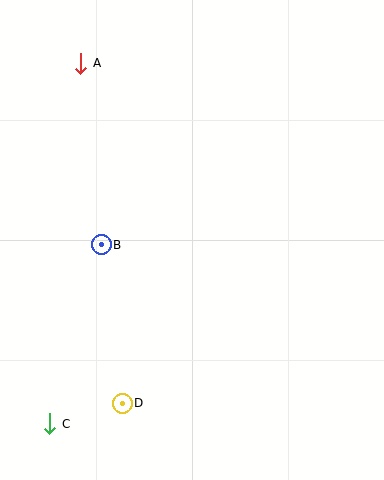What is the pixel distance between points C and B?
The distance between C and B is 186 pixels.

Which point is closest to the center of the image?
Point B at (101, 245) is closest to the center.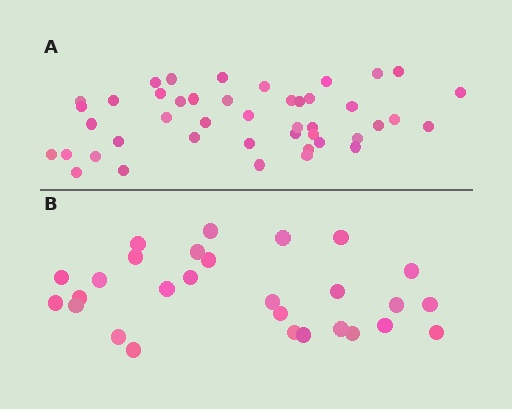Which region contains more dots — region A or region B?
Region A (the top region) has more dots.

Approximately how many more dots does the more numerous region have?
Region A has approximately 15 more dots than region B.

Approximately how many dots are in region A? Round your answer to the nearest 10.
About 40 dots. (The exact count is 44, which rounds to 40.)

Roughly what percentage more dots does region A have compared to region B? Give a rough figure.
About 55% more.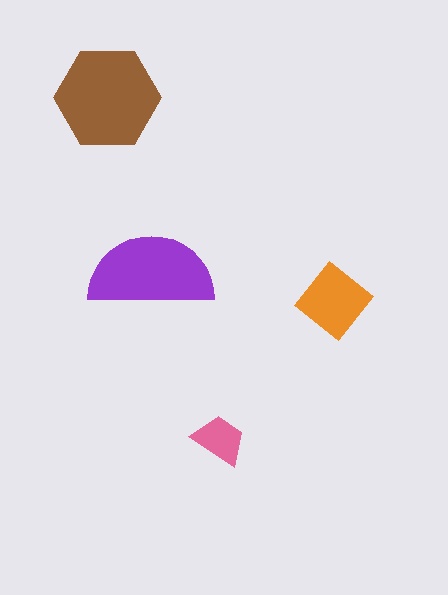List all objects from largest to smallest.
The brown hexagon, the purple semicircle, the orange diamond, the pink trapezoid.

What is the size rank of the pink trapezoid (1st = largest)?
4th.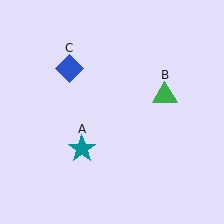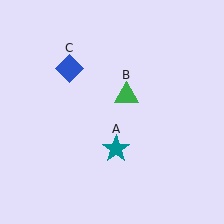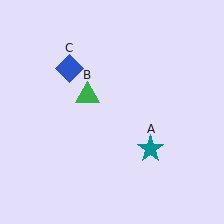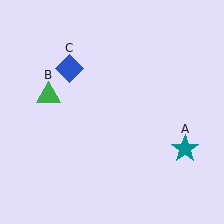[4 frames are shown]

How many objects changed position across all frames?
2 objects changed position: teal star (object A), green triangle (object B).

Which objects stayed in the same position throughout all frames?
Blue diamond (object C) remained stationary.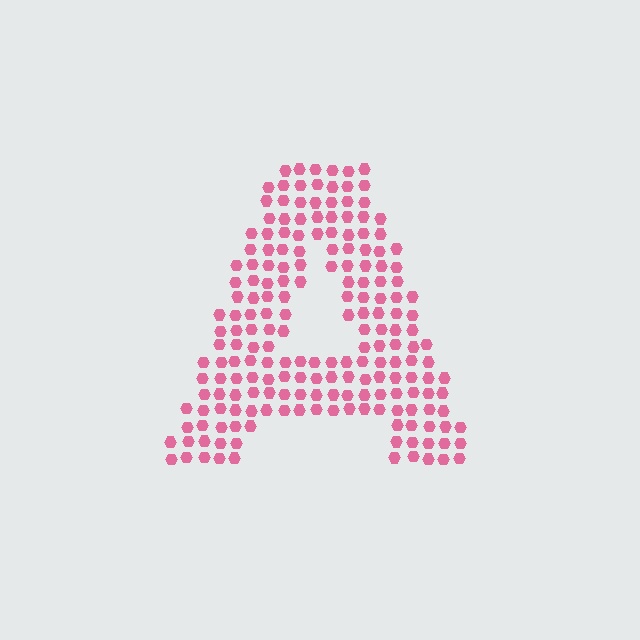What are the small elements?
The small elements are hexagons.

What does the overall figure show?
The overall figure shows the letter A.